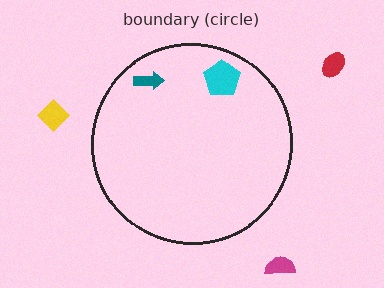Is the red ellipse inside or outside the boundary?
Outside.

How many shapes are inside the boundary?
2 inside, 3 outside.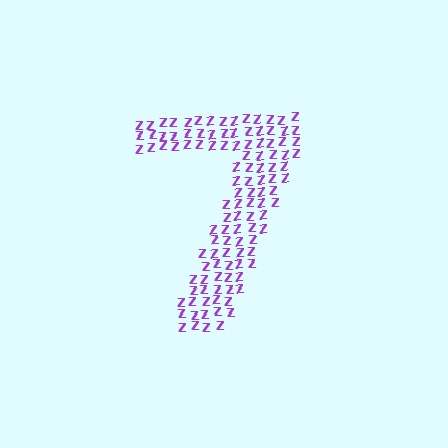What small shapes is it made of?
It is made of small letter Z's.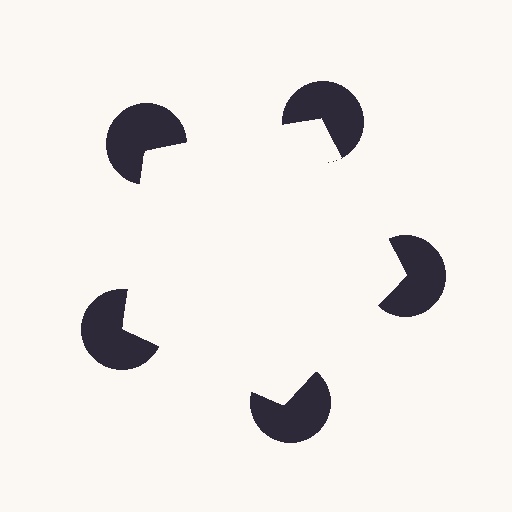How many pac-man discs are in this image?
There are 5 — one at each vertex of the illusory pentagon.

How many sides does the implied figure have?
5 sides.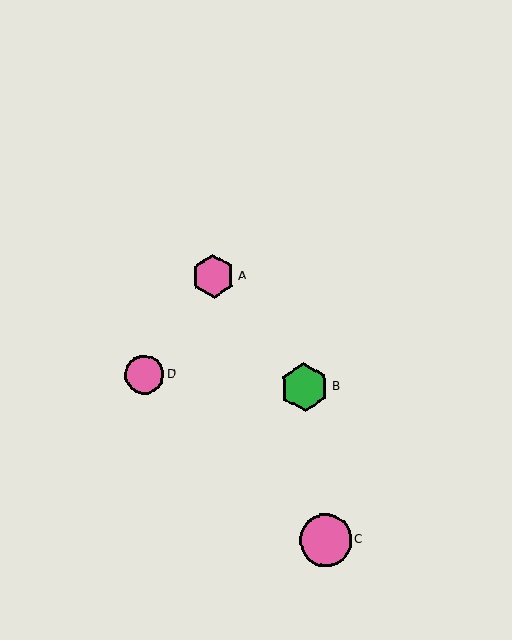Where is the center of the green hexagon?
The center of the green hexagon is at (304, 387).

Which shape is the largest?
The pink circle (labeled C) is the largest.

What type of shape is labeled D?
Shape D is a pink circle.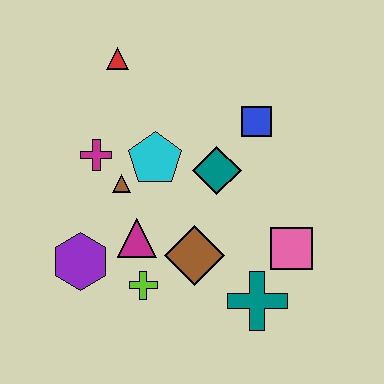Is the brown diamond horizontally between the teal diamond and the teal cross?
No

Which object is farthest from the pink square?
The red triangle is farthest from the pink square.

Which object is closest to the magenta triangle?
The lime cross is closest to the magenta triangle.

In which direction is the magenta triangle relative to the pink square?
The magenta triangle is to the left of the pink square.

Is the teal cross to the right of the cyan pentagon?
Yes